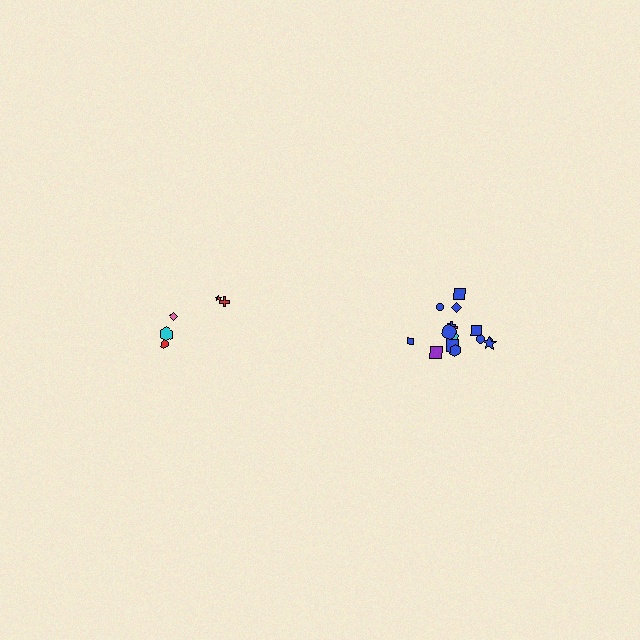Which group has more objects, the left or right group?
The right group.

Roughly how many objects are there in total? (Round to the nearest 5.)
Roughly 20 objects in total.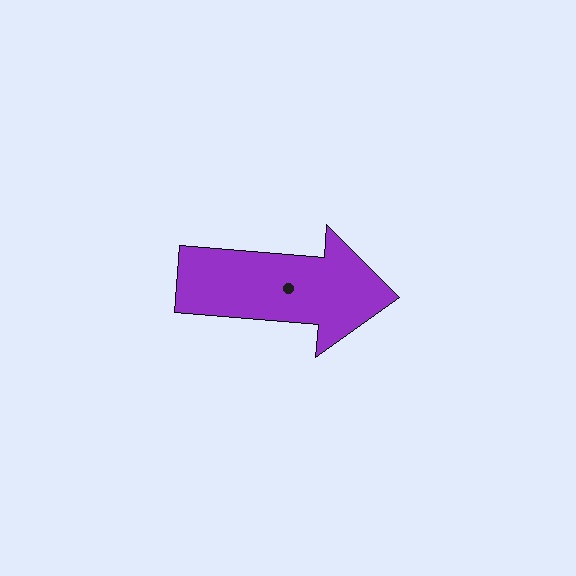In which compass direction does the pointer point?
East.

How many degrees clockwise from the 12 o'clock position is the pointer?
Approximately 95 degrees.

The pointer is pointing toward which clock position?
Roughly 3 o'clock.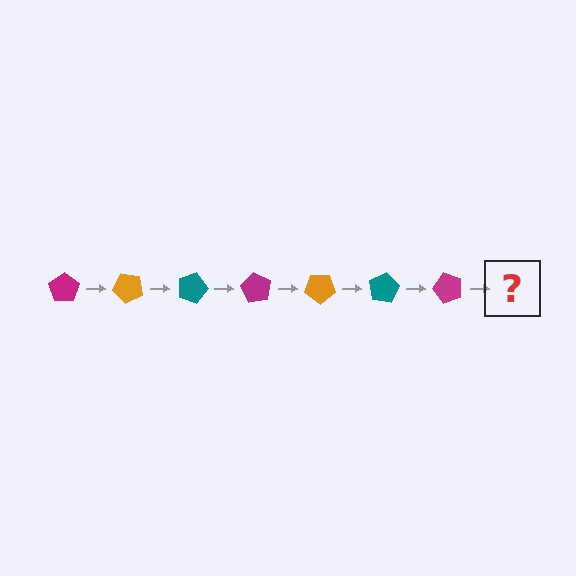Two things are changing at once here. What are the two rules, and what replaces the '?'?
The two rules are that it rotates 45 degrees each step and the color cycles through magenta, orange, and teal. The '?' should be an orange pentagon, rotated 315 degrees from the start.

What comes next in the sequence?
The next element should be an orange pentagon, rotated 315 degrees from the start.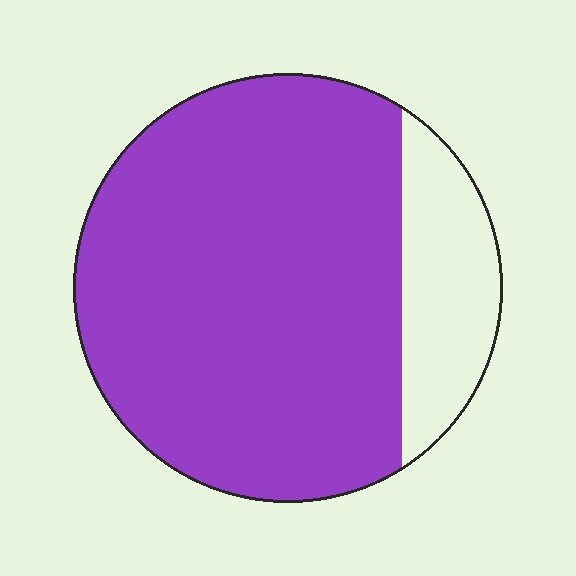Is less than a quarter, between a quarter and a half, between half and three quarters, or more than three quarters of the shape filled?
More than three quarters.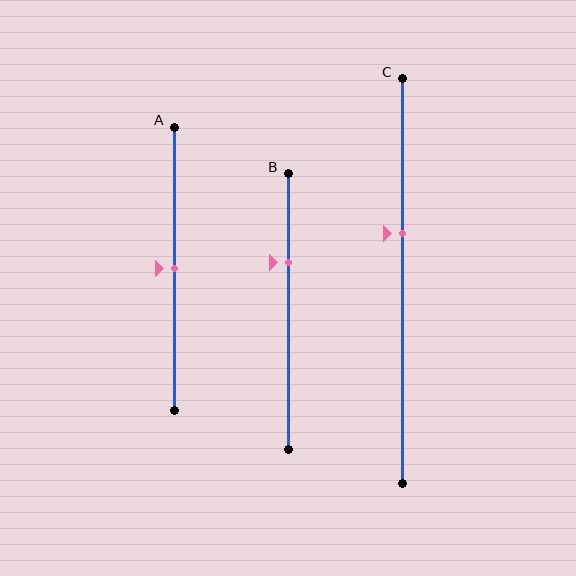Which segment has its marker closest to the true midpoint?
Segment A has its marker closest to the true midpoint.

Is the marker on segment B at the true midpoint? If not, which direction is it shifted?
No, the marker on segment B is shifted upward by about 18% of the segment length.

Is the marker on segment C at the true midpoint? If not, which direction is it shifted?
No, the marker on segment C is shifted upward by about 12% of the segment length.